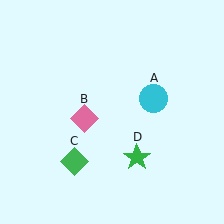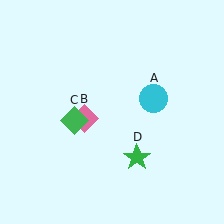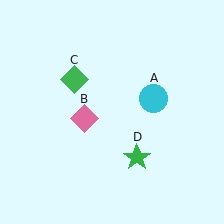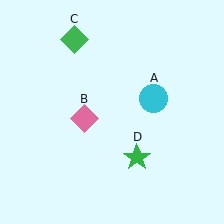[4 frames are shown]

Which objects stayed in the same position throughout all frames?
Cyan circle (object A) and pink diamond (object B) and green star (object D) remained stationary.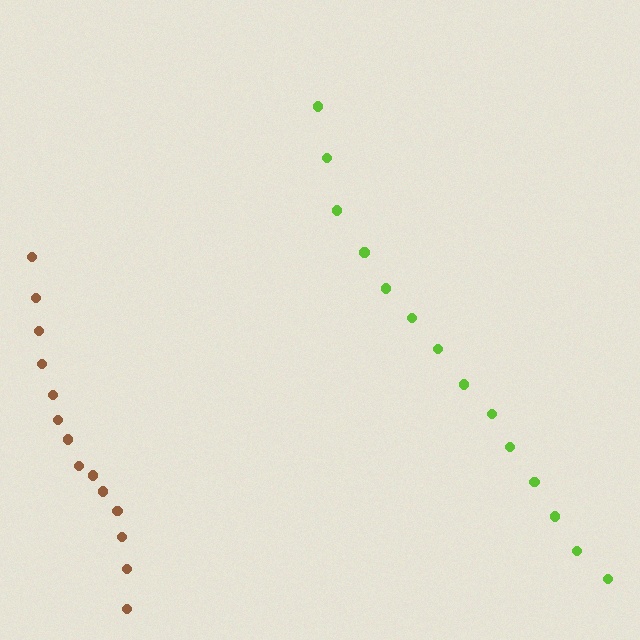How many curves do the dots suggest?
There are 2 distinct paths.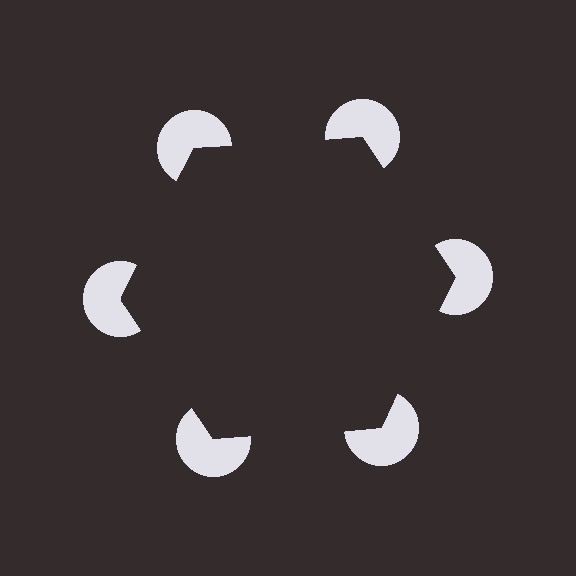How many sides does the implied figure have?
6 sides.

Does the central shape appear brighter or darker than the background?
It typically appears slightly darker than the background, even though no actual brightness change is drawn.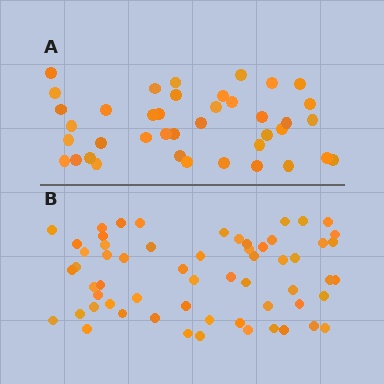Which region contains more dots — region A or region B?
Region B (the bottom region) has more dots.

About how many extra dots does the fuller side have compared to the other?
Region B has approximately 20 more dots than region A.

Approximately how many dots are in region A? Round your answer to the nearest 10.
About 40 dots.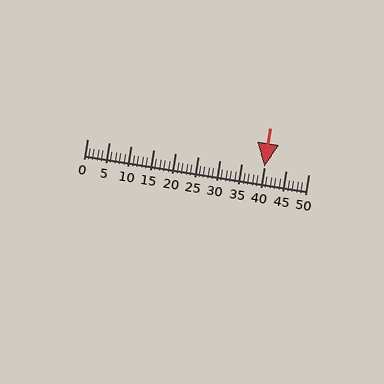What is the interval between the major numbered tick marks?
The major tick marks are spaced 5 units apart.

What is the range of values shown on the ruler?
The ruler shows values from 0 to 50.